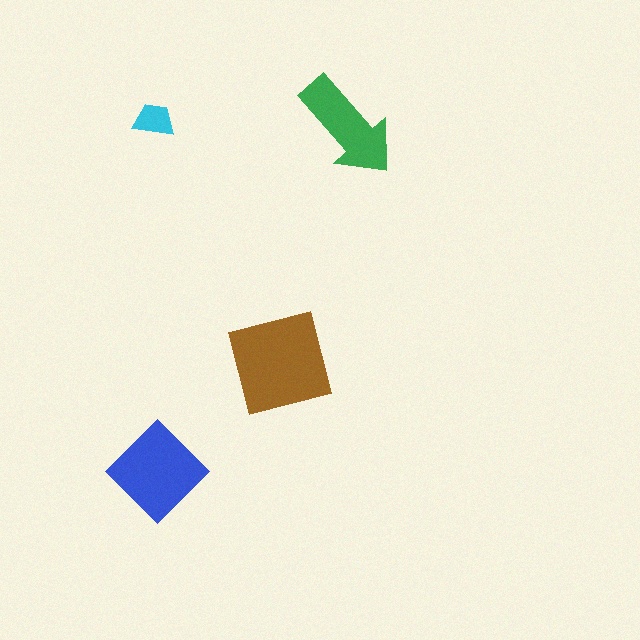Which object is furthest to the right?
The green arrow is rightmost.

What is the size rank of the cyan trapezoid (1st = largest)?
4th.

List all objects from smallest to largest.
The cyan trapezoid, the green arrow, the blue diamond, the brown square.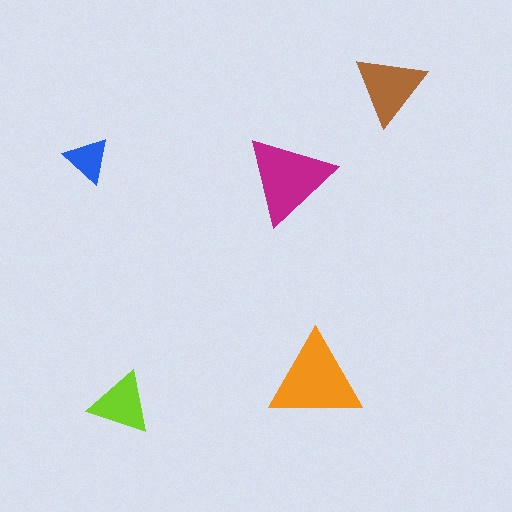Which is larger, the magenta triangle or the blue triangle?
The magenta one.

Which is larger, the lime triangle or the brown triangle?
The brown one.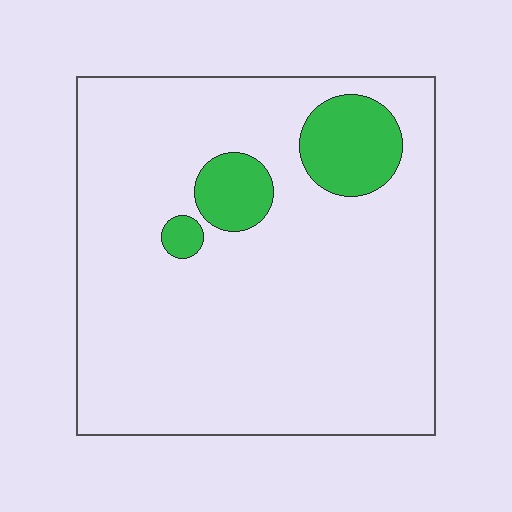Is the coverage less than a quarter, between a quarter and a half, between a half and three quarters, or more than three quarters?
Less than a quarter.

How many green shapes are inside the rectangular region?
3.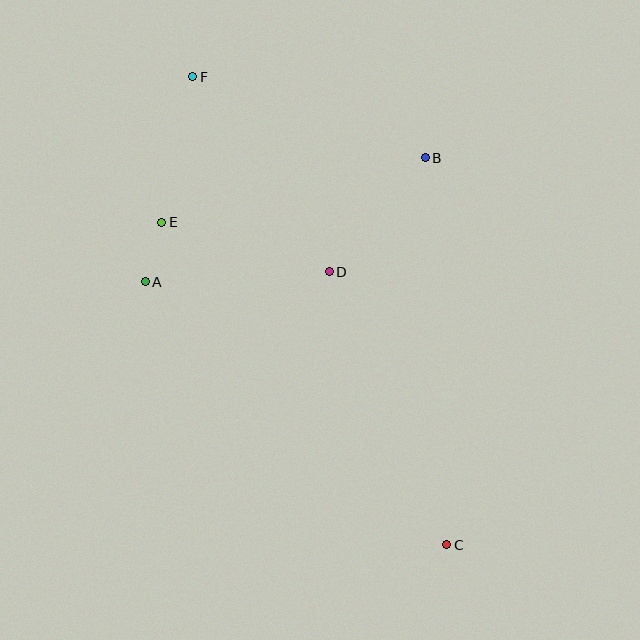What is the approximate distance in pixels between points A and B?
The distance between A and B is approximately 306 pixels.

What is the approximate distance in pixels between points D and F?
The distance between D and F is approximately 238 pixels.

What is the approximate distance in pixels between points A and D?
The distance between A and D is approximately 184 pixels.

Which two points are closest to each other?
Points A and E are closest to each other.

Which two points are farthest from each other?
Points C and F are farthest from each other.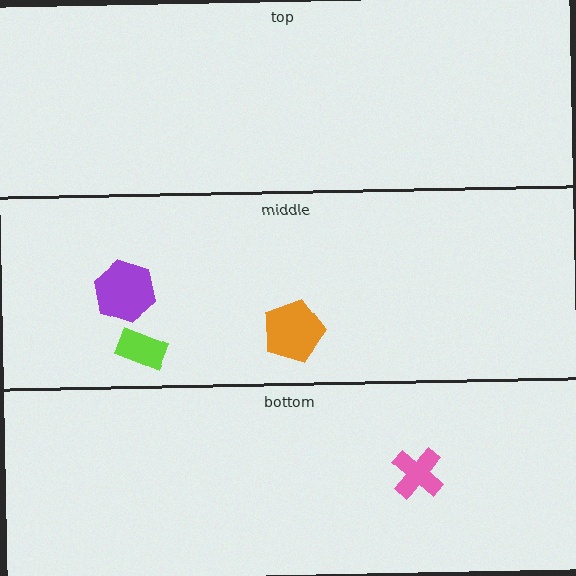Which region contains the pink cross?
The bottom region.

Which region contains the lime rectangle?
The middle region.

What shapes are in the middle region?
The orange pentagon, the lime rectangle, the purple hexagon.